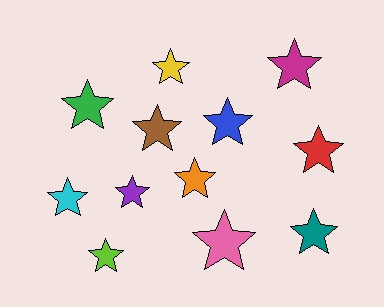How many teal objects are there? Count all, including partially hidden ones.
There is 1 teal object.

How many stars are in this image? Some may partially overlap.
There are 12 stars.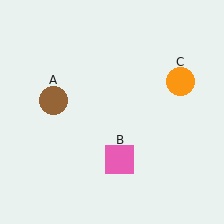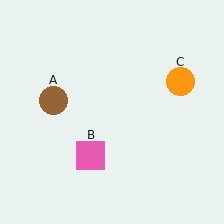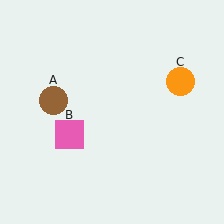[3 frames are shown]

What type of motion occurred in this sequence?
The pink square (object B) rotated clockwise around the center of the scene.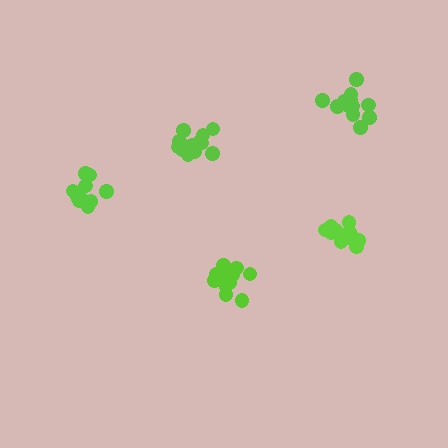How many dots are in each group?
Group 1: 13 dots, Group 2: 12 dots, Group 3: 15 dots, Group 4: 12 dots, Group 5: 11 dots (63 total).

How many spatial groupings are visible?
There are 5 spatial groupings.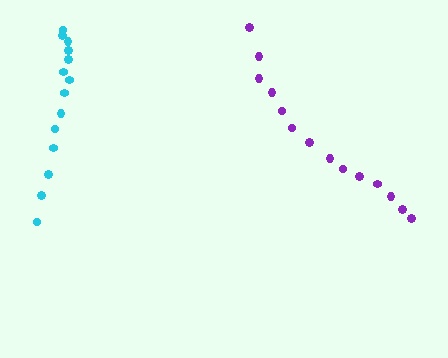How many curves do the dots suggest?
There are 2 distinct paths.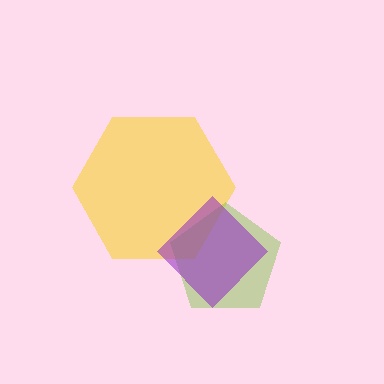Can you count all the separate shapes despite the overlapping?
Yes, there are 3 separate shapes.